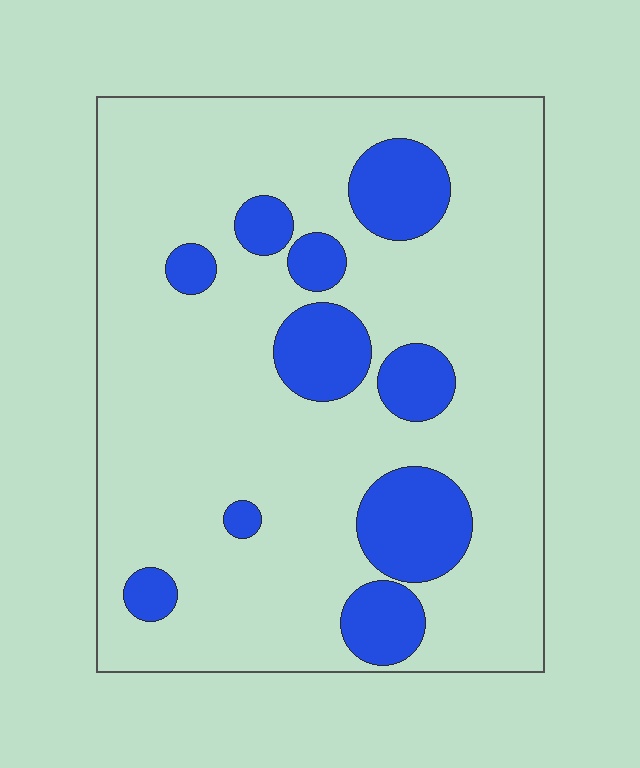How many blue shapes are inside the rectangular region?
10.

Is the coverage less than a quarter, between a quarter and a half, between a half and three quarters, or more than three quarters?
Less than a quarter.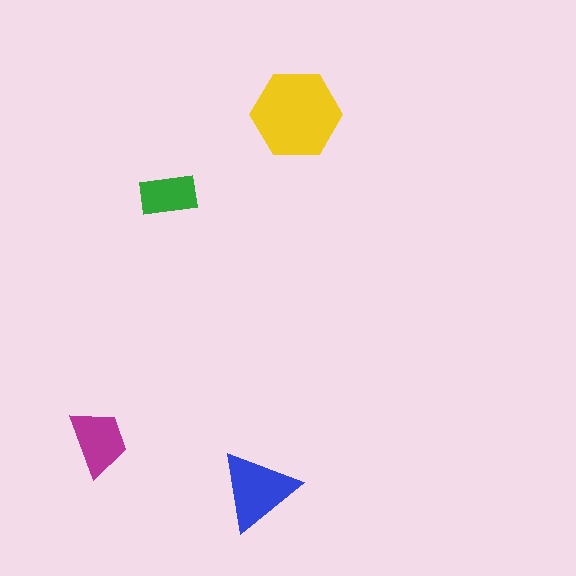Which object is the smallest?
The green rectangle.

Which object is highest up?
The yellow hexagon is topmost.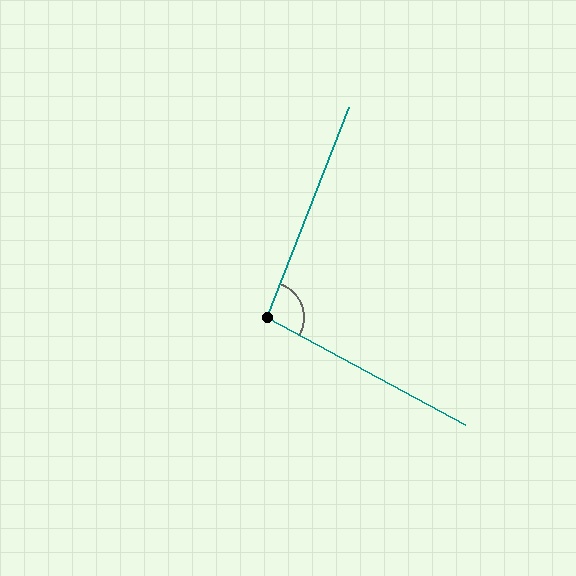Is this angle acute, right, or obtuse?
It is obtuse.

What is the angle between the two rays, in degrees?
Approximately 97 degrees.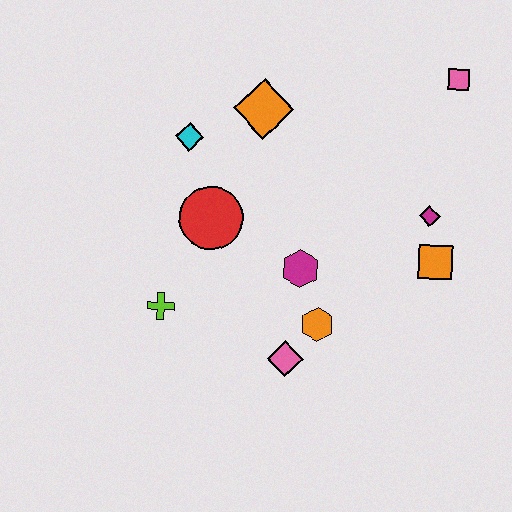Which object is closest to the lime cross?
The red circle is closest to the lime cross.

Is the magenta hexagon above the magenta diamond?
No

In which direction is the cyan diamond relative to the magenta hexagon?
The cyan diamond is above the magenta hexagon.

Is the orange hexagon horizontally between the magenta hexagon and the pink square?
Yes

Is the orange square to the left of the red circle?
No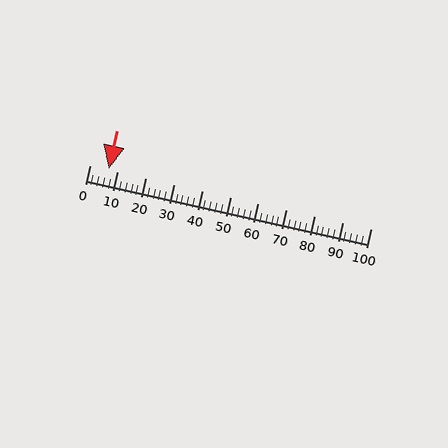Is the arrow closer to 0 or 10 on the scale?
The arrow is closer to 10.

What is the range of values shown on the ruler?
The ruler shows values from 0 to 100.